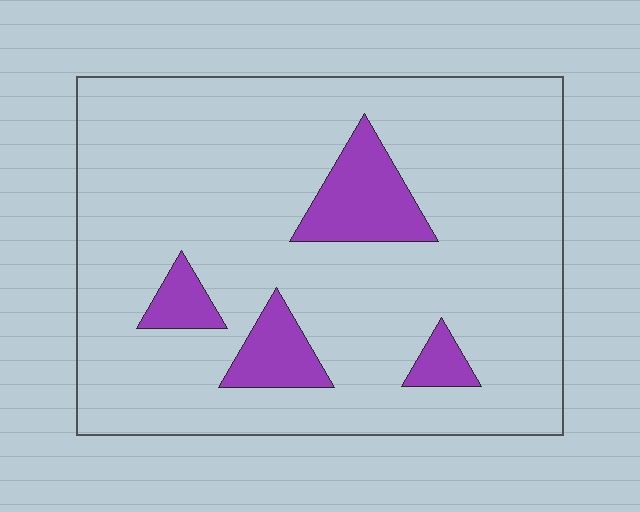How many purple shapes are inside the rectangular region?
4.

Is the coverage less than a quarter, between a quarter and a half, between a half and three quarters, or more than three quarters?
Less than a quarter.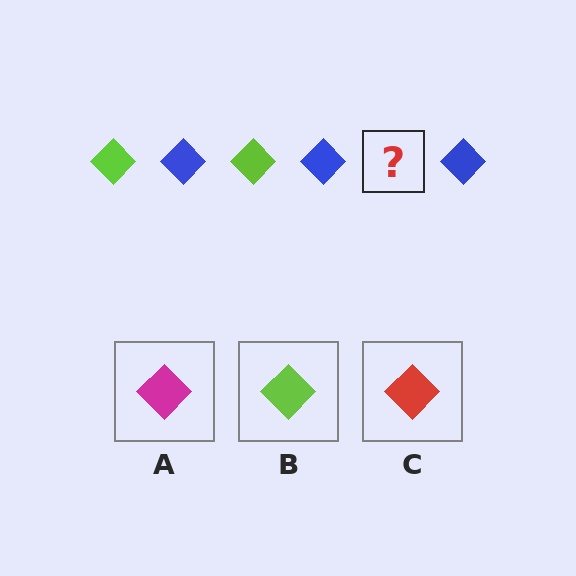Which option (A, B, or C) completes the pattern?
B.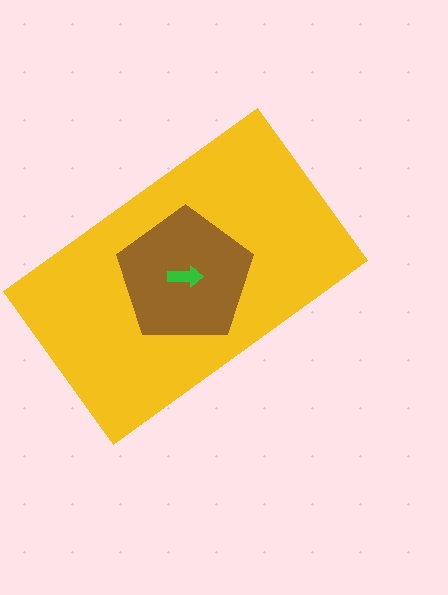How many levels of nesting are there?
3.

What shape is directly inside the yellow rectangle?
The brown pentagon.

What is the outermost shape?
The yellow rectangle.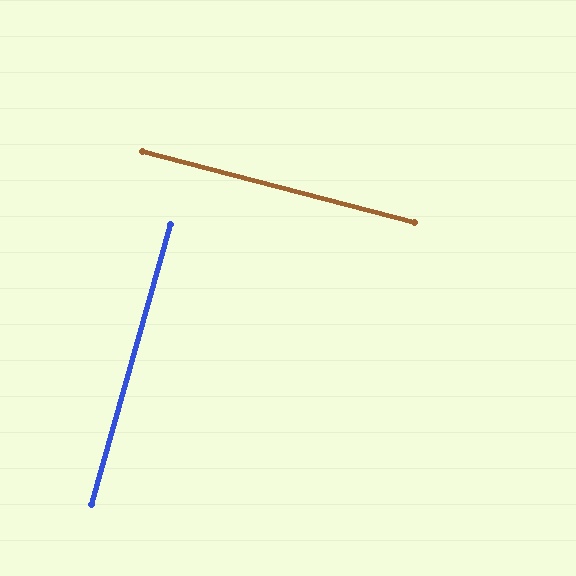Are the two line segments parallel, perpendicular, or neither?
Perpendicular — they meet at approximately 89°.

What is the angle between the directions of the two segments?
Approximately 89 degrees.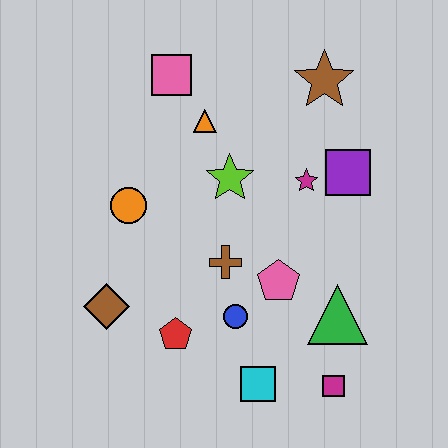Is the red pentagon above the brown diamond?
No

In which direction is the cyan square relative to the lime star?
The cyan square is below the lime star.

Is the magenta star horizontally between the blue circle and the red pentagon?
No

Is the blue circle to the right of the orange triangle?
Yes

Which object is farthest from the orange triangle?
The magenta square is farthest from the orange triangle.